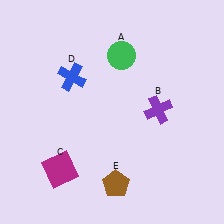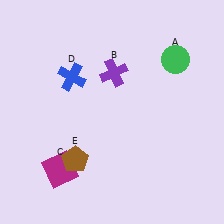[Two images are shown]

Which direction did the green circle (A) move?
The green circle (A) moved right.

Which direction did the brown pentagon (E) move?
The brown pentagon (E) moved left.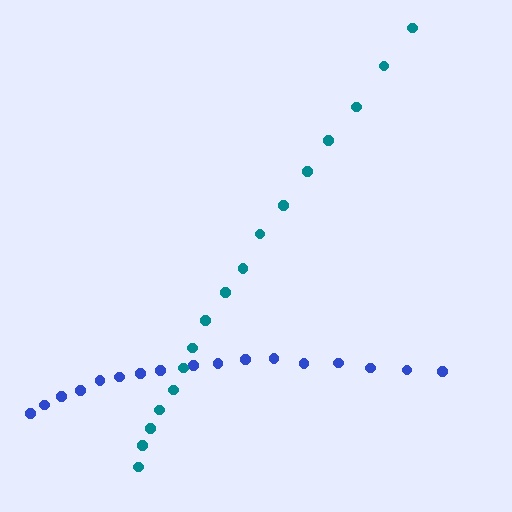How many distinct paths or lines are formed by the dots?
There are 2 distinct paths.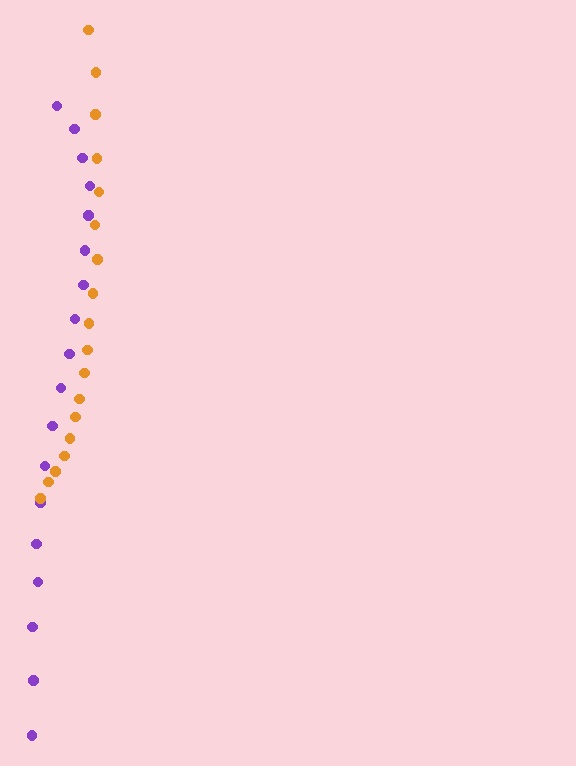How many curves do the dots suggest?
There are 2 distinct paths.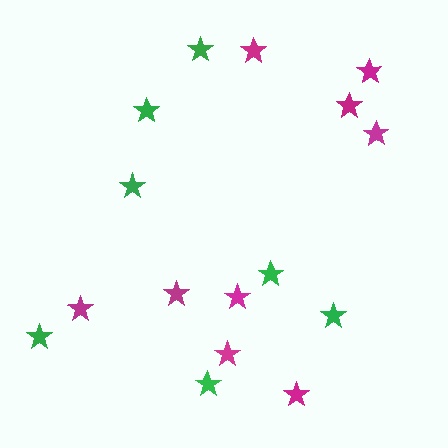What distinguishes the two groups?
There are 2 groups: one group of green stars (7) and one group of magenta stars (9).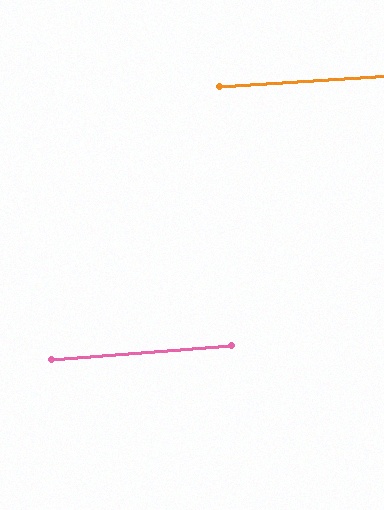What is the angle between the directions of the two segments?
Approximately 1 degree.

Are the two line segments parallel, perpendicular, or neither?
Parallel — their directions differ by only 0.7°.